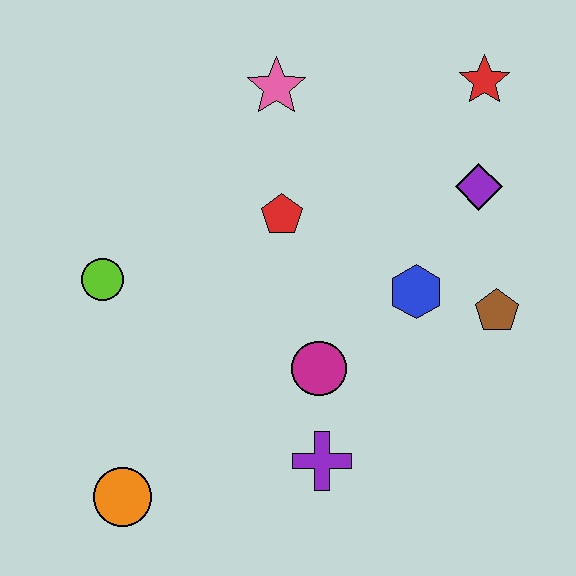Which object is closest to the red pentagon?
The pink star is closest to the red pentagon.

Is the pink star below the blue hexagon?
No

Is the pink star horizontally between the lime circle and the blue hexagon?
Yes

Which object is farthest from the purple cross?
The red star is farthest from the purple cross.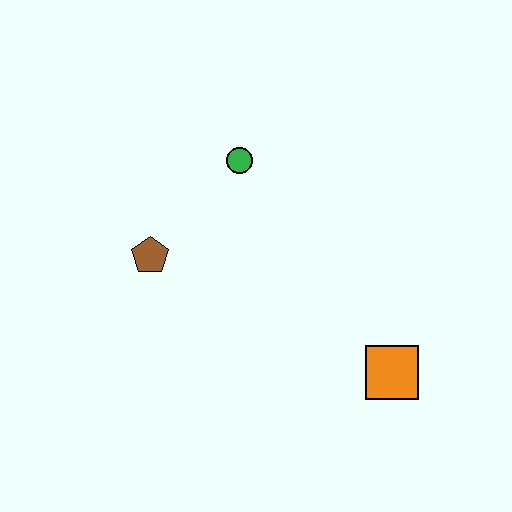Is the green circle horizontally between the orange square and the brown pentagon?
Yes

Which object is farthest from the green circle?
The orange square is farthest from the green circle.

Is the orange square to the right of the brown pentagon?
Yes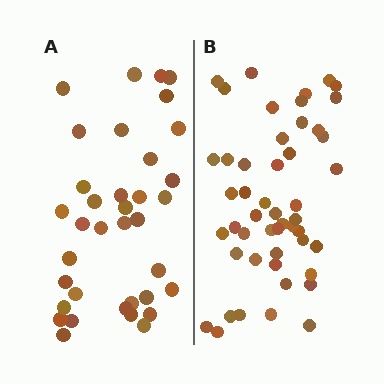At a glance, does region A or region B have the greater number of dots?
Region B (the right region) has more dots.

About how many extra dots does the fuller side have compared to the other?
Region B has approximately 15 more dots than region A.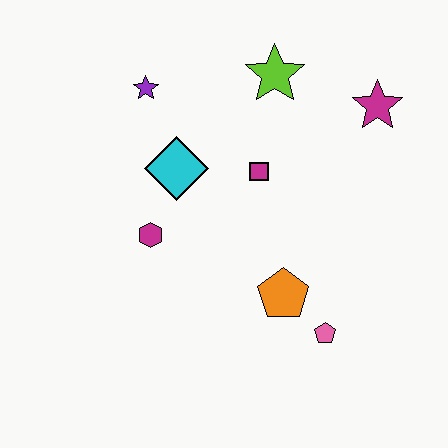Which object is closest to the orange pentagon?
The pink pentagon is closest to the orange pentagon.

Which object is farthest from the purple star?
The pink pentagon is farthest from the purple star.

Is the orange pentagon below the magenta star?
Yes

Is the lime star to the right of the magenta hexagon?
Yes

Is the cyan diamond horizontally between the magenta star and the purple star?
Yes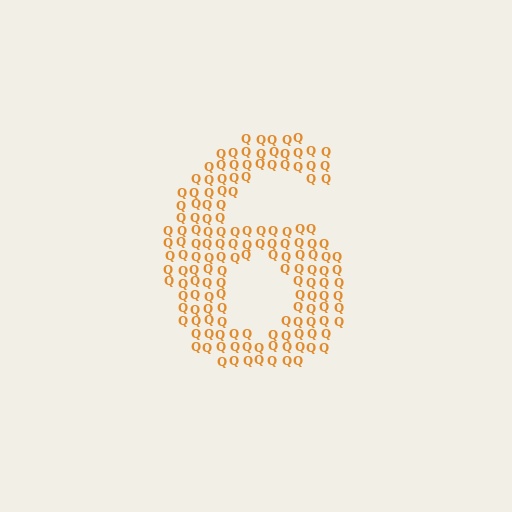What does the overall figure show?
The overall figure shows the digit 6.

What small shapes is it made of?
It is made of small letter Q's.